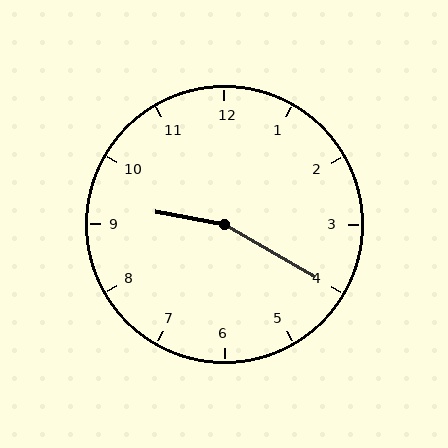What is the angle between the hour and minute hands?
Approximately 160 degrees.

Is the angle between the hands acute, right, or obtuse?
It is obtuse.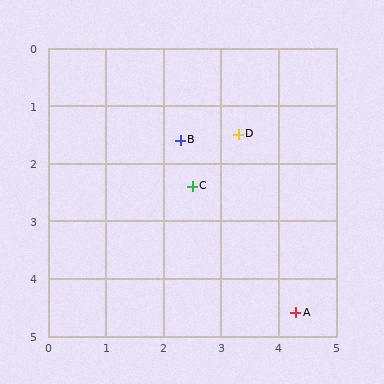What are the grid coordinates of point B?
Point B is at approximately (2.3, 1.6).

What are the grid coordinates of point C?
Point C is at approximately (2.5, 2.4).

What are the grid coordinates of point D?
Point D is at approximately (3.3, 1.5).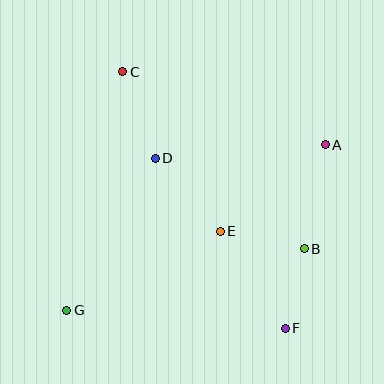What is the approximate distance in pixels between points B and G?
The distance between B and G is approximately 245 pixels.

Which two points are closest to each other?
Points B and F are closest to each other.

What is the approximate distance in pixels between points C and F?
The distance between C and F is approximately 304 pixels.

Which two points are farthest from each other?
Points A and G are farthest from each other.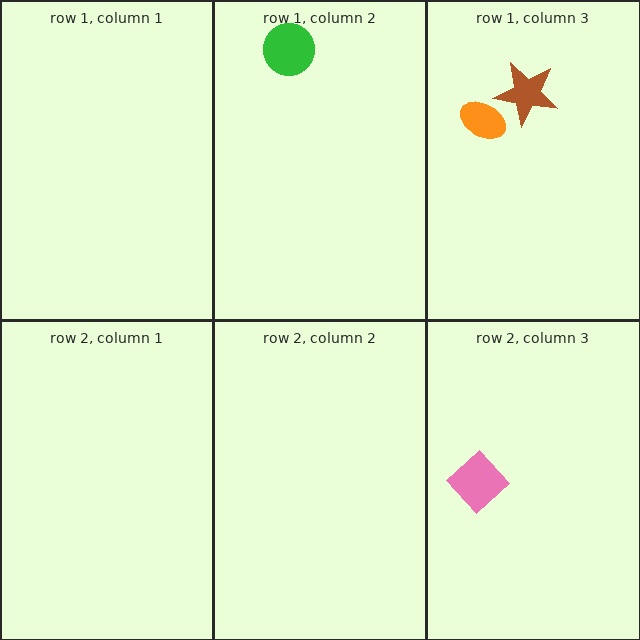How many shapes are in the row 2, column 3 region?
1.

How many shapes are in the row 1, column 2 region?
1.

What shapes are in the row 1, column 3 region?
The brown star, the orange ellipse.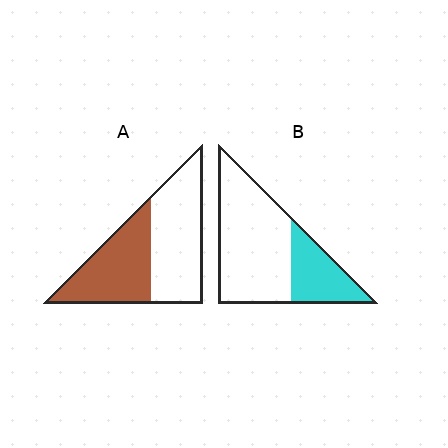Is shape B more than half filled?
No.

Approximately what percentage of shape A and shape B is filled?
A is approximately 45% and B is approximately 30%.